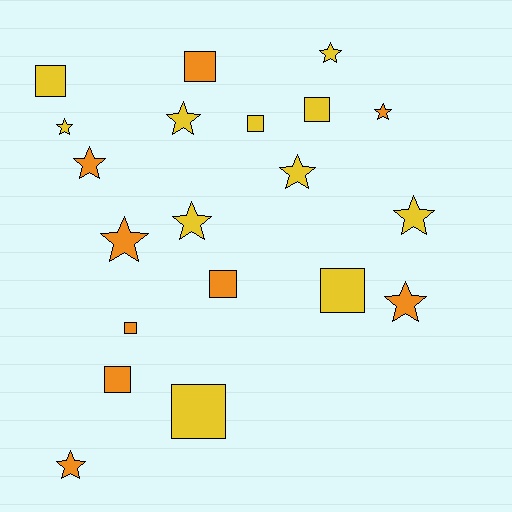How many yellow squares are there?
There are 5 yellow squares.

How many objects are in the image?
There are 20 objects.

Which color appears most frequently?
Yellow, with 11 objects.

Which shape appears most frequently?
Star, with 11 objects.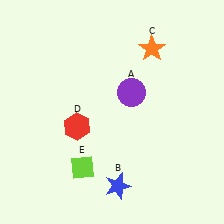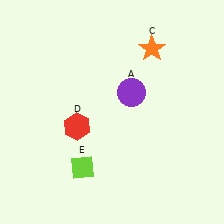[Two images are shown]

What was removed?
The blue star (B) was removed in Image 2.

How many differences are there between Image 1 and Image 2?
There is 1 difference between the two images.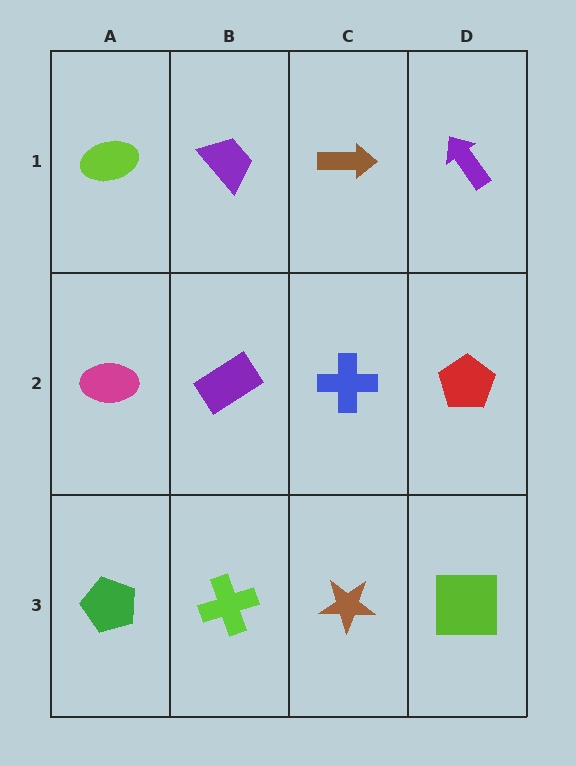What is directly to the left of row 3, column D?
A brown star.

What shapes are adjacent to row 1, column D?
A red pentagon (row 2, column D), a brown arrow (row 1, column C).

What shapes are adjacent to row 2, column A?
A lime ellipse (row 1, column A), a green pentagon (row 3, column A), a purple rectangle (row 2, column B).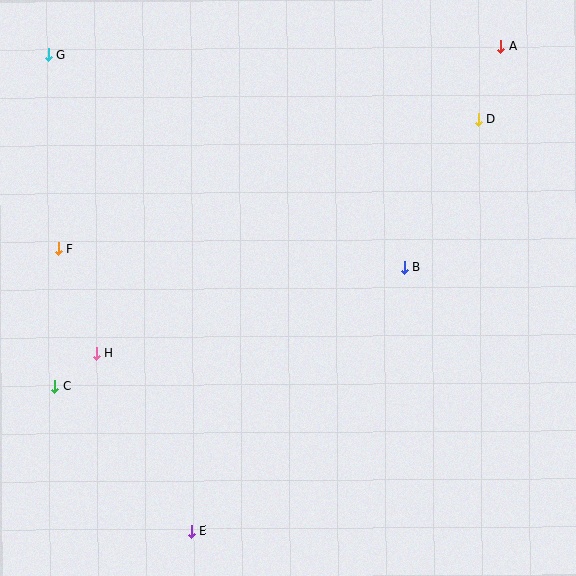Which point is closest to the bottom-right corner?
Point B is closest to the bottom-right corner.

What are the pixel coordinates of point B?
Point B is at (404, 267).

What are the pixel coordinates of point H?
Point H is at (96, 353).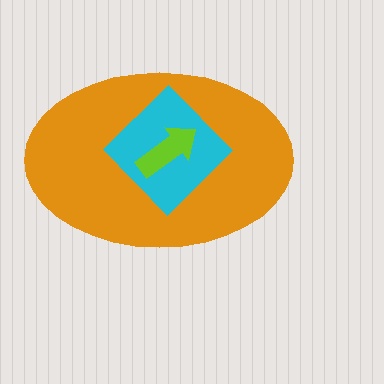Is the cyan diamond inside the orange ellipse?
Yes.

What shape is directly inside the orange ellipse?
The cyan diamond.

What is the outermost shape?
The orange ellipse.